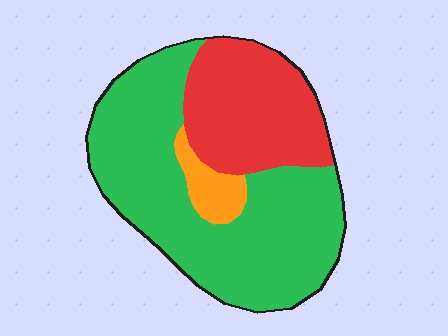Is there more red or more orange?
Red.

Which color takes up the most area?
Green, at roughly 65%.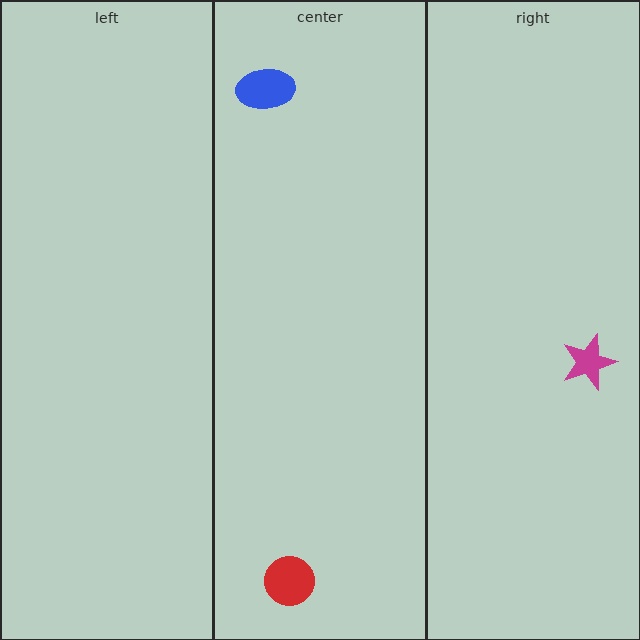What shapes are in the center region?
The blue ellipse, the red circle.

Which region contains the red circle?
The center region.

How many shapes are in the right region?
1.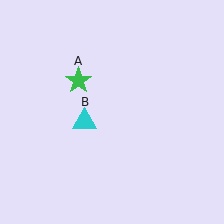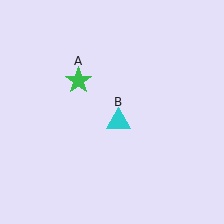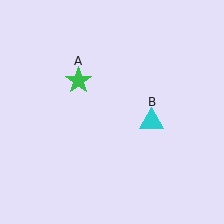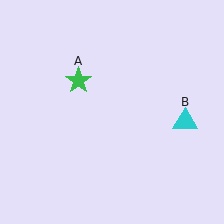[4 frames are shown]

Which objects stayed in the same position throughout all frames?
Green star (object A) remained stationary.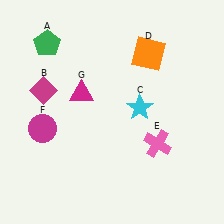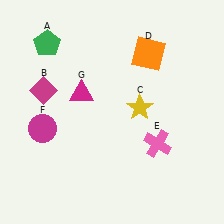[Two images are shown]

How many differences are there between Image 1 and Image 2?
There is 1 difference between the two images.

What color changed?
The star (C) changed from cyan in Image 1 to yellow in Image 2.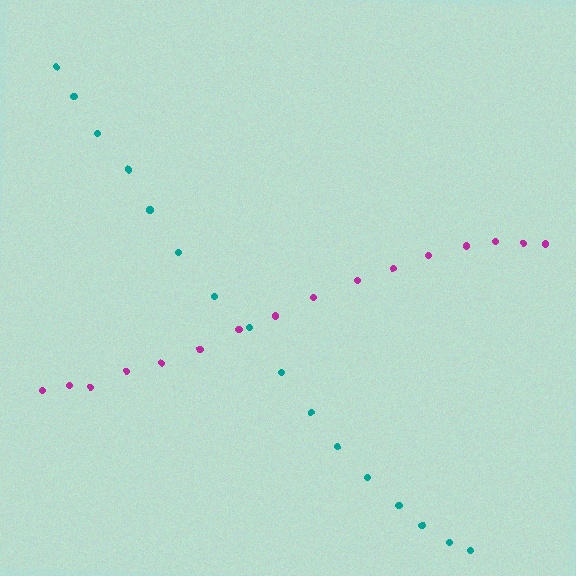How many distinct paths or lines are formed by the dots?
There are 2 distinct paths.